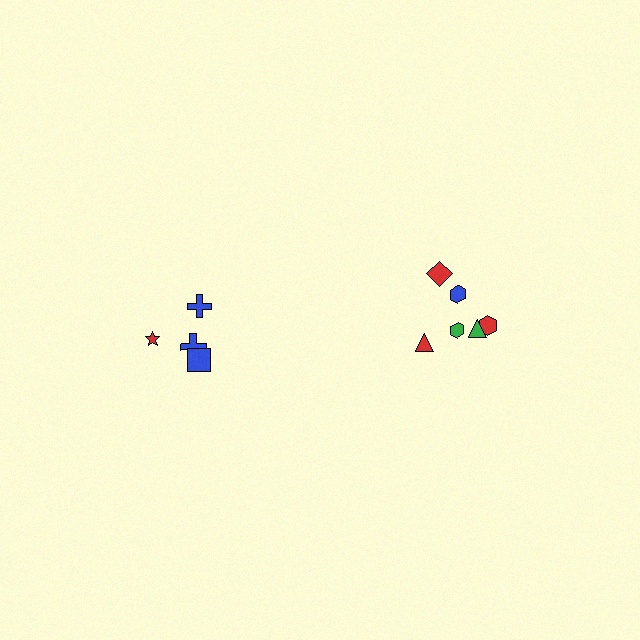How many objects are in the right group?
There are 6 objects.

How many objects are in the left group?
There are 4 objects.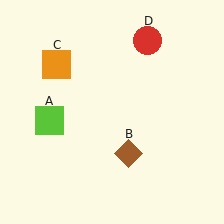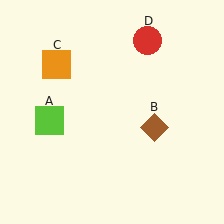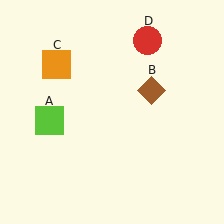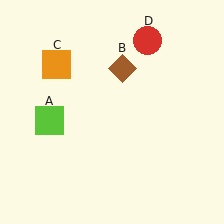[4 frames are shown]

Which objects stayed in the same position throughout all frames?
Lime square (object A) and orange square (object C) and red circle (object D) remained stationary.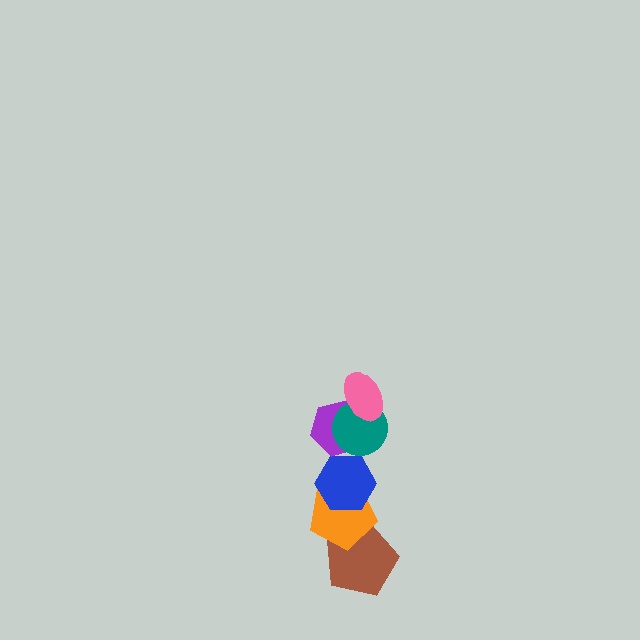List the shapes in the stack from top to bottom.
From top to bottom: the pink ellipse, the teal circle, the purple hexagon, the blue hexagon, the orange pentagon, the brown pentagon.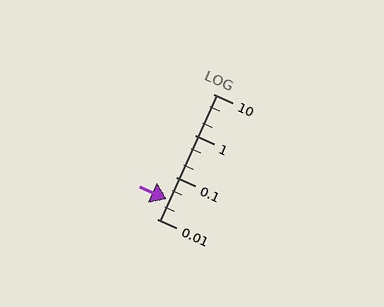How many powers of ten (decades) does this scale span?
The scale spans 3 decades, from 0.01 to 10.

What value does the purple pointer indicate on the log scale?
The pointer indicates approximately 0.03.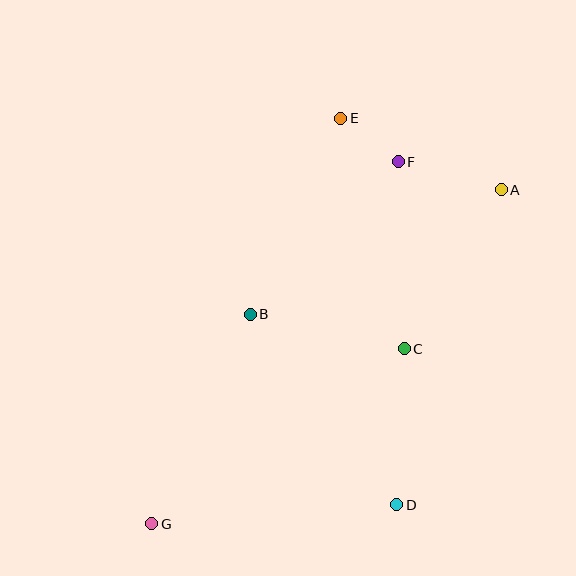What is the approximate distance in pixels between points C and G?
The distance between C and G is approximately 307 pixels.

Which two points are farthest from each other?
Points A and G are farthest from each other.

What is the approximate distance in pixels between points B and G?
The distance between B and G is approximately 231 pixels.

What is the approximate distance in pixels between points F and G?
The distance between F and G is approximately 438 pixels.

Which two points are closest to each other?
Points E and F are closest to each other.